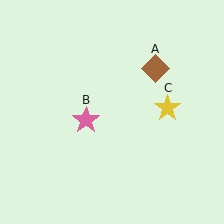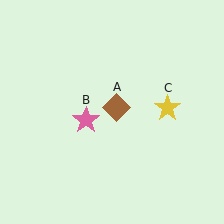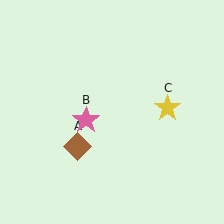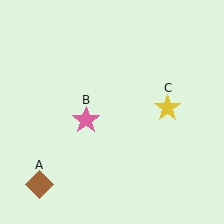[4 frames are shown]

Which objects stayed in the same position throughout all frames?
Pink star (object B) and yellow star (object C) remained stationary.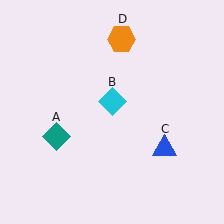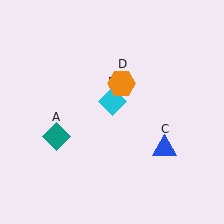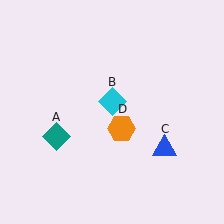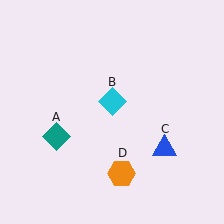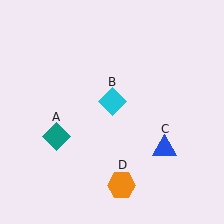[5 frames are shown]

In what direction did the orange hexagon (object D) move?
The orange hexagon (object D) moved down.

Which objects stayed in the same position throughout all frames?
Teal diamond (object A) and cyan diamond (object B) and blue triangle (object C) remained stationary.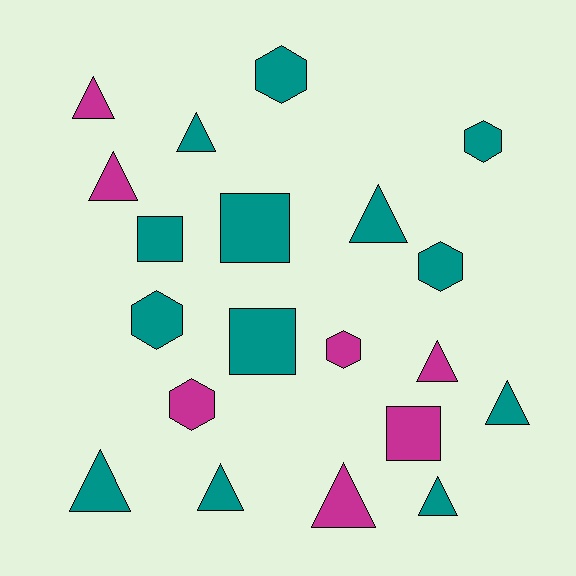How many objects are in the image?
There are 20 objects.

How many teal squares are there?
There are 3 teal squares.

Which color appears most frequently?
Teal, with 13 objects.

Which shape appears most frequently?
Triangle, with 10 objects.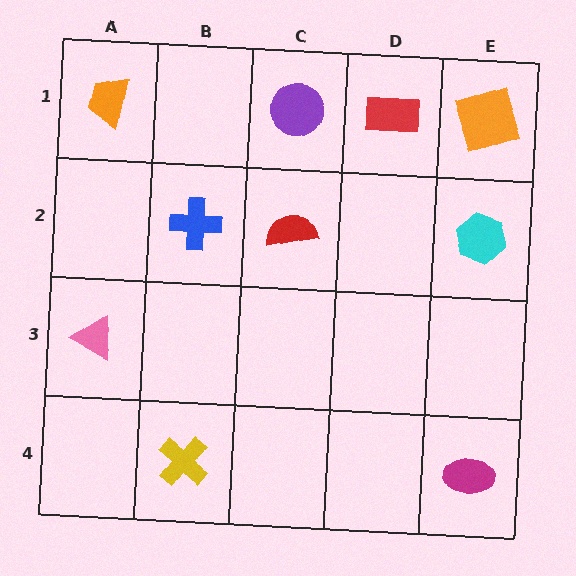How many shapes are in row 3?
1 shape.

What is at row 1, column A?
An orange trapezoid.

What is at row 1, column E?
An orange square.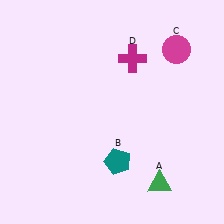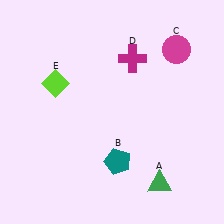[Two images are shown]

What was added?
A lime diamond (E) was added in Image 2.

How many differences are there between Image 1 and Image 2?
There is 1 difference between the two images.